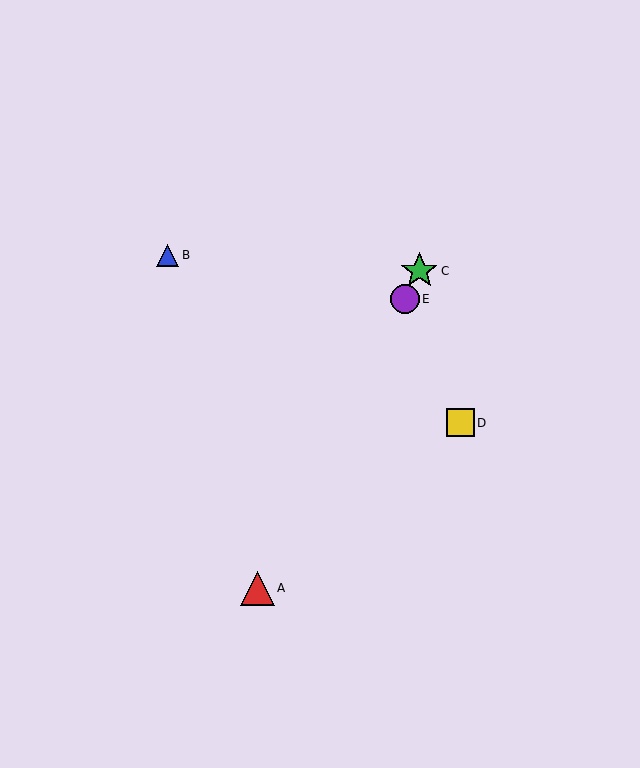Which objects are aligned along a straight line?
Objects A, C, E are aligned along a straight line.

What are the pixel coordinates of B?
Object B is at (168, 255).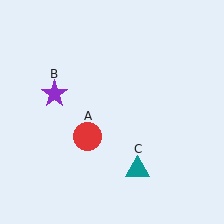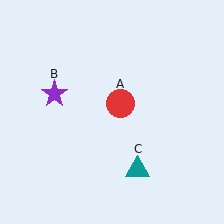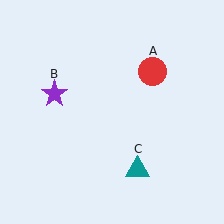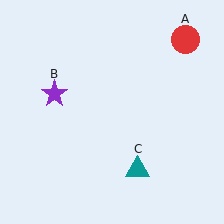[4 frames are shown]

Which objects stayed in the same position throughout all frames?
Purple star (object B) and teal triangle (object C) remained stationary.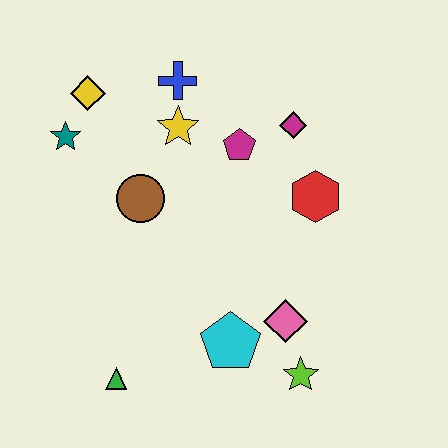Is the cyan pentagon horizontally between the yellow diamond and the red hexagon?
Yes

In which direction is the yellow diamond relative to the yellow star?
The yellow diamond is to the left of the yellow star.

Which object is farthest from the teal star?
The lime star is farthest from the teal star.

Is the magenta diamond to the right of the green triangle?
Yes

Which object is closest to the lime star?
The pink diamond is closest to the lime star.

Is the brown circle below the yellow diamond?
Yes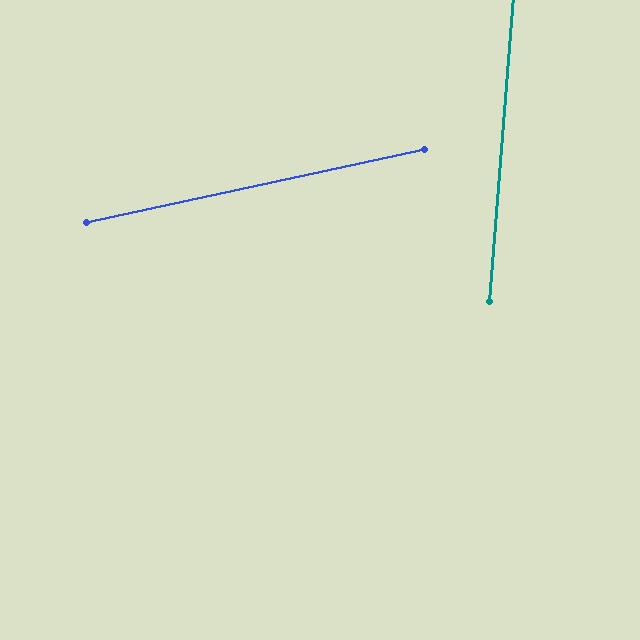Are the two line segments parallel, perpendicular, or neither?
Neither parallel nor perpendicular — they differ by about 73°.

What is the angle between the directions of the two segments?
Approximately 73 degrees.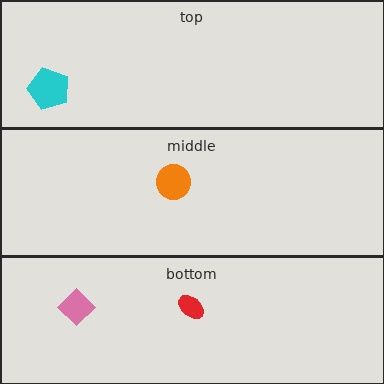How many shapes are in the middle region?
1.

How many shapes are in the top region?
1.